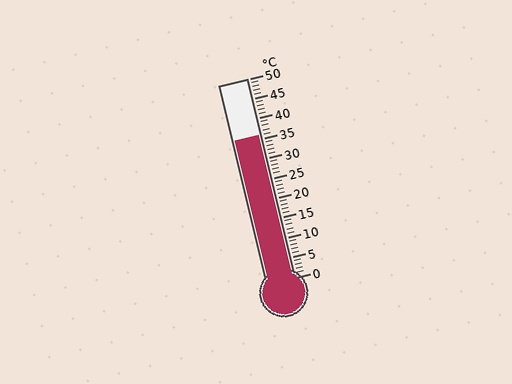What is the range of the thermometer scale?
The thermometer scale ranges from 0°C to 50°C.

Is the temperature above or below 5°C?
The temperature is above 5°C.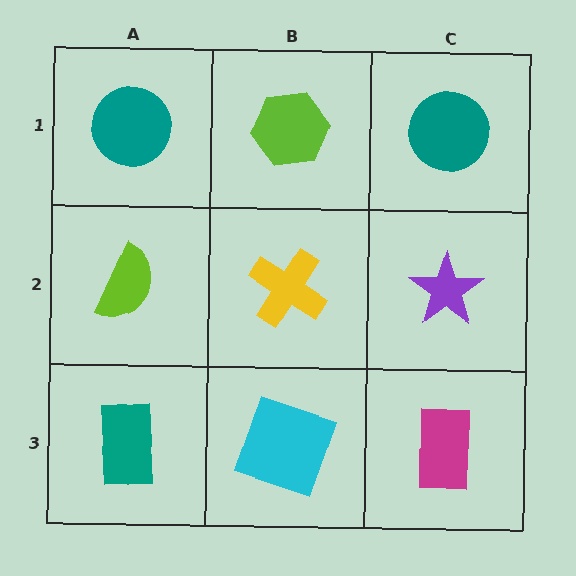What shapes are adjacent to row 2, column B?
A lime hexagon (row 1, column B), a cyan square (row 3, column B), a lime semicircle (row 2, column A), a purple star (row 2, column C).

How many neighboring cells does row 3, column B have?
3.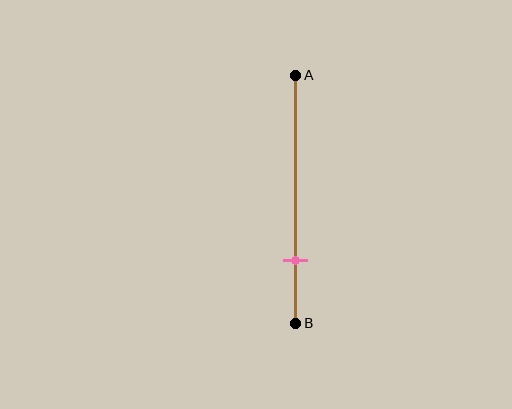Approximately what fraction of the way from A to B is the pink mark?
The pink mark is approximately 75% of the way from A to B.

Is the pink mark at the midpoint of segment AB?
No, the mark is at about 75% from A, not at the 50% midpoint.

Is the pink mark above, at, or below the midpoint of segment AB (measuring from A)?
The pink mark is below the midpoint of segment AB.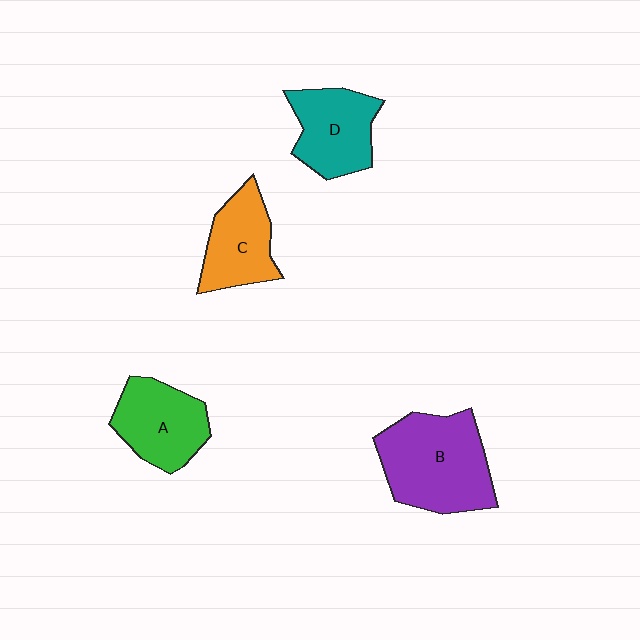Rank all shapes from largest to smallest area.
From largest to smallest: B (purple), A (green), D (teal), C (orange).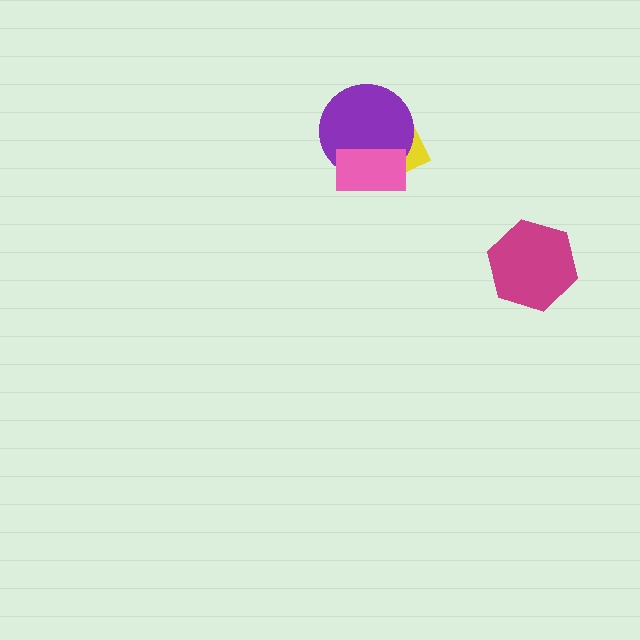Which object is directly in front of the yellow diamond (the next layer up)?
The purple circle is directly in front of the yellow diamond.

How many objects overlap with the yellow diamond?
2 objects overlap with the yellow diamond.